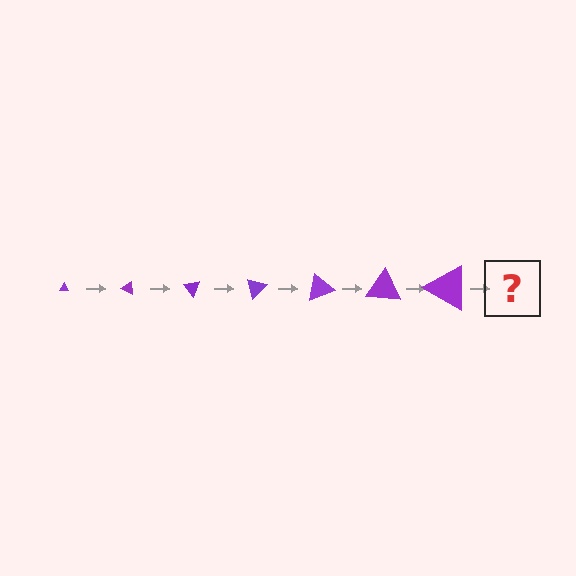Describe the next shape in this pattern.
It should be a triangle, larger than the previous one and rotated 175 degrees from the start.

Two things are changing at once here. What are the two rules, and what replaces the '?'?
The two rules are that the triangle grows larger each step and it rotates 25 degrees each step. The '?' should be a triangle, larger than the previous one and rotated 175 degrees from the start.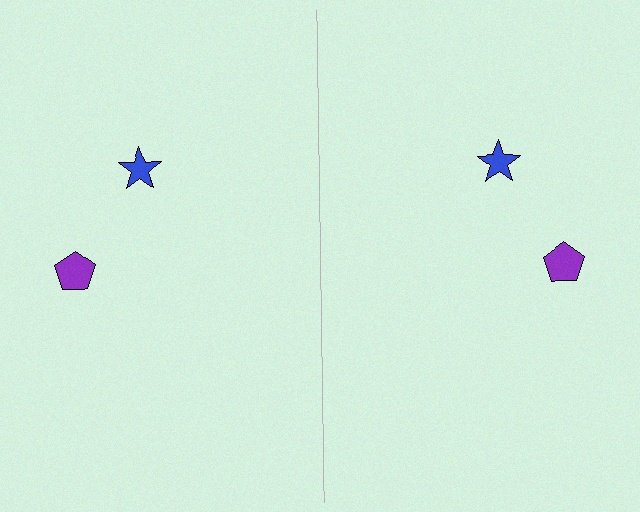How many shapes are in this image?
There are 4 shapes in this image.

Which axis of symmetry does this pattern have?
The pattern has a vertical axis of symmetry running through the center of the image.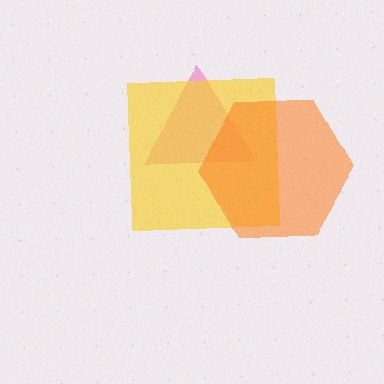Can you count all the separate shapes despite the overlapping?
Yes, there are 3 separate shapes.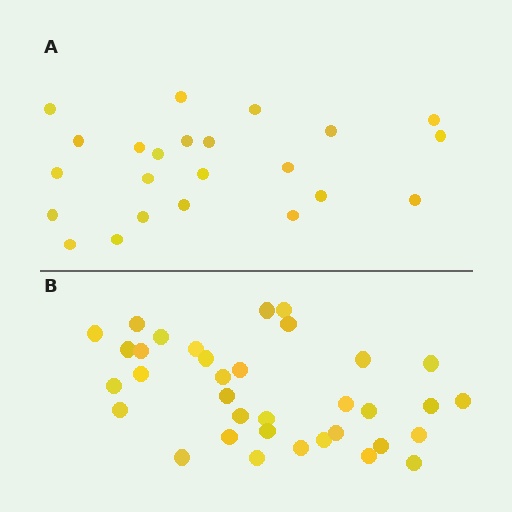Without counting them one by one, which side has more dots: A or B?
Region B (the bottom region) has more dots.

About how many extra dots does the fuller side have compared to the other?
Region B has roughly 12 or so more dots than region A.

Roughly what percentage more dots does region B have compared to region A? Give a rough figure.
About 50% more.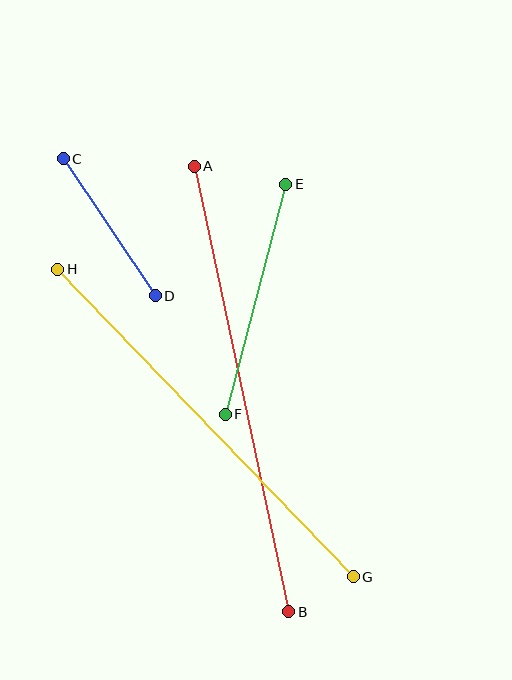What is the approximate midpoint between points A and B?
The midpoint is at approximately (241, 389) pixels.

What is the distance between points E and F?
The distance is approximately 238 pixels.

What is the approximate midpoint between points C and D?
The midpoint is at approximately (109, 227) pixels.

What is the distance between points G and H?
The distance is approximately 426 pixels.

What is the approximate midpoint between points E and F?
The midpoint is at approximately (255, 299) pixels.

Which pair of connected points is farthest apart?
Points A and B are farthest apart.